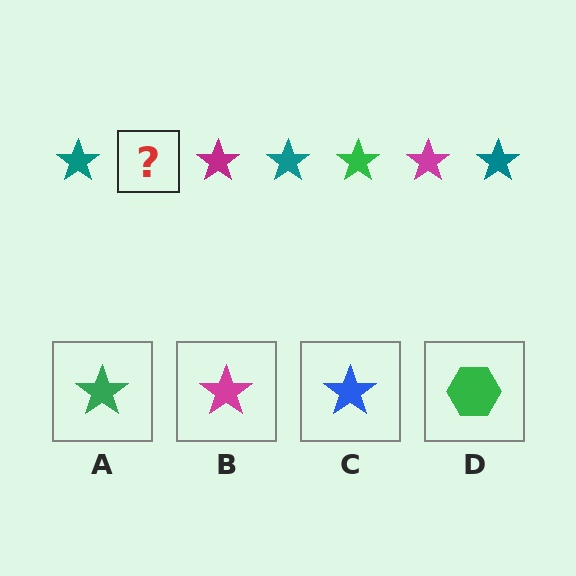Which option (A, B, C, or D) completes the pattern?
A.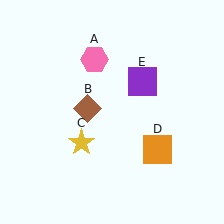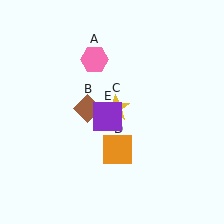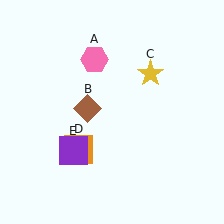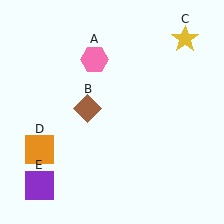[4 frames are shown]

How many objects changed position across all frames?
3 objects changed position: yellow star (object C), orange square (object D), purple square (object E).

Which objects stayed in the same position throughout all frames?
Pink hexagon (object A) and brown diamond (object B) remained stationary.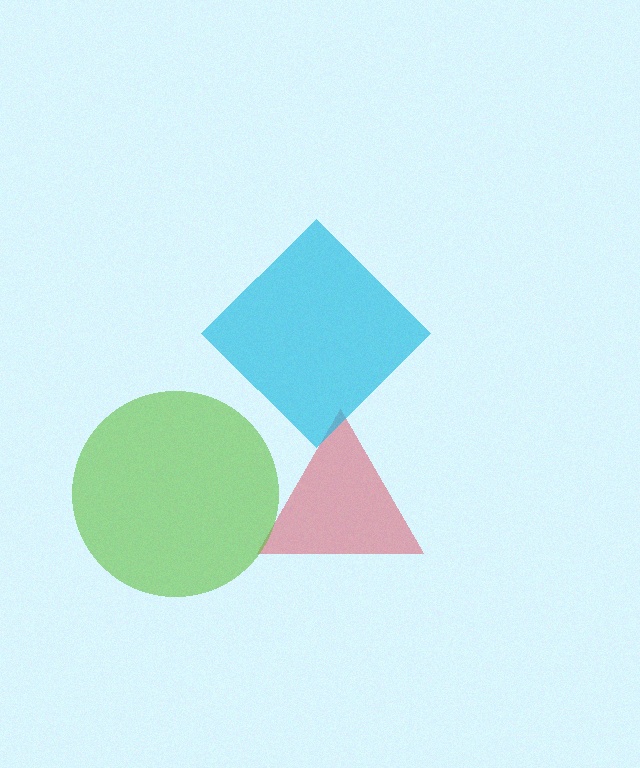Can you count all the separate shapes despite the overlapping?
Yes, there are 3 separate shapes.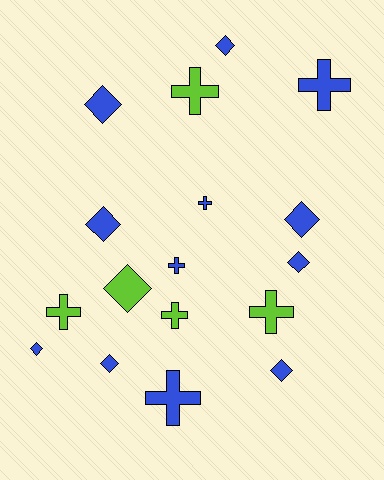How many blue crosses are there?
There are 4 blue crosses.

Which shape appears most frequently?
Diamond, with 9 objects.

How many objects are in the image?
There are 17 objects.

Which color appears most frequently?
Blue, with 12 objects.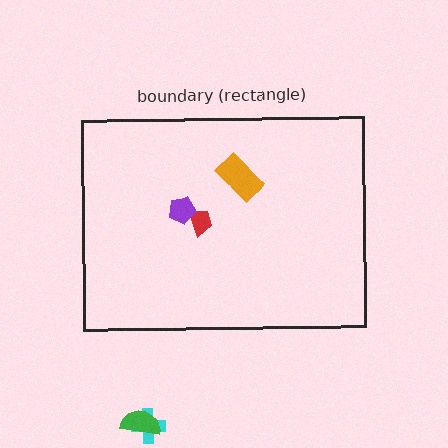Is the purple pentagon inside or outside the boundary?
Inside.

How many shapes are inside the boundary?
3 inside, 2 outside.